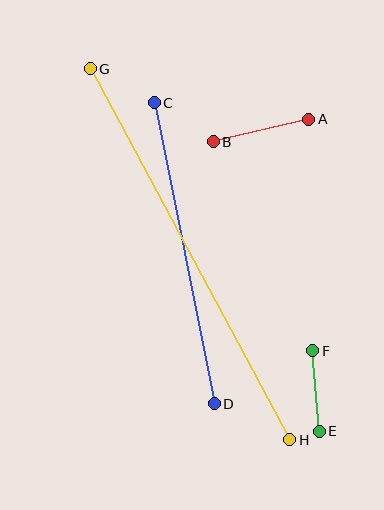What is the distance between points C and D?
The distance is approximately 307 pixels.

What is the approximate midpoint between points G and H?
The midpoint is at approximately (190, 254) pixels.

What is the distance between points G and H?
The distance is approximately 421 pixels.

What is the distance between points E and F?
The distance is approximately 81 pixels.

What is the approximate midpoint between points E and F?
The midpoint is at approximately (316, 391) pixels.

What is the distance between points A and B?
The distance is approximately 98 pixels.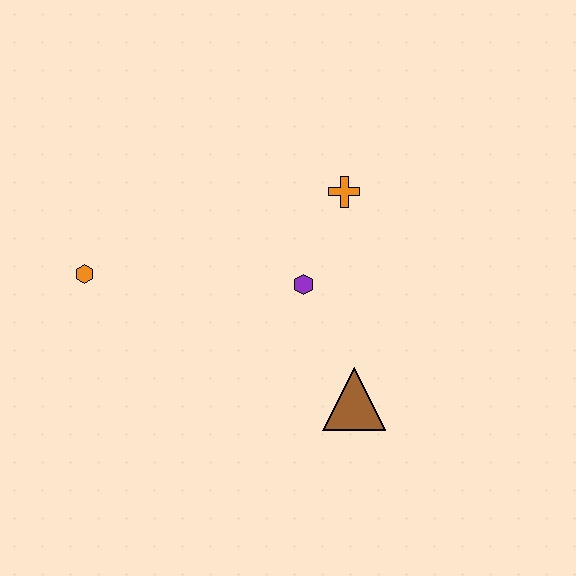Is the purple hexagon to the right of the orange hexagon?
Yes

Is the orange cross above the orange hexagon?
Yes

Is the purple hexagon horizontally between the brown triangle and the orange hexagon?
Yes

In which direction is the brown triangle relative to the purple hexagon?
The brown triangle is below the purple hexagon.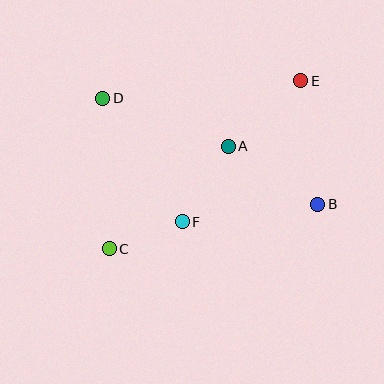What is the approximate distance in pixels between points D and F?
The distance between D and F is approximately 147 pixels.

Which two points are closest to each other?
Points C and F are closest to each other.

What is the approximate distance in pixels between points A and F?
The distance between A and F is approximately 88 pixels.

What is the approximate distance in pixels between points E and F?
The distance between E and F is approximately 184 pixels.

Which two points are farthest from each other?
Points C and E are farthest from each other.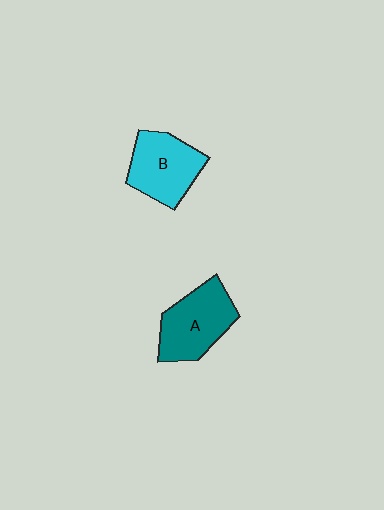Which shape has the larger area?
Shape A (teal).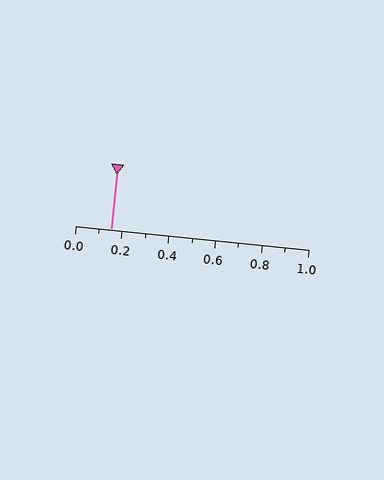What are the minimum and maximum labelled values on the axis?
The axis runs from 0.0 to 1.0.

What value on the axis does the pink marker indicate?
The marker indicates approximately 0.15.